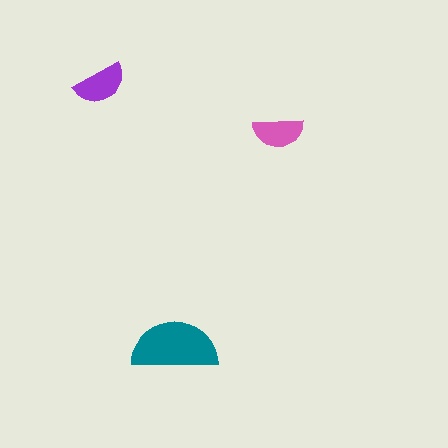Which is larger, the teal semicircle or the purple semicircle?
The teal one.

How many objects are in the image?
There are 3 objects in the image.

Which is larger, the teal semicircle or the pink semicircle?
The teal one.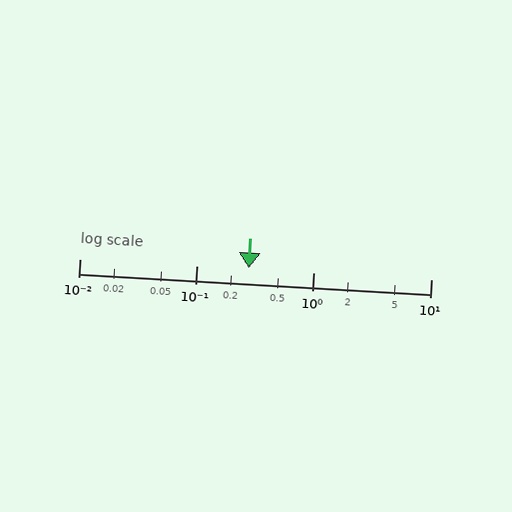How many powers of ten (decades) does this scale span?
The scale spans 3 decades, from 0.01 to 10.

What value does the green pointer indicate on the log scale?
The pointer indicates approximately 0.28.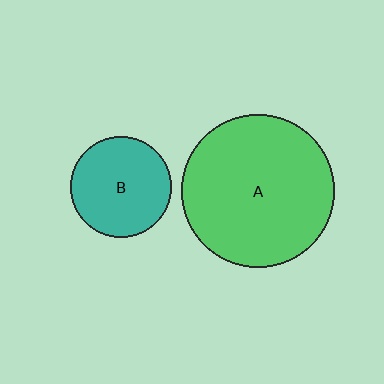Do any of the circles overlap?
No, none of the circles overlap.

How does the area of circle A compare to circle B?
Approximately 2.3 times.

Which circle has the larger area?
Circle A (green).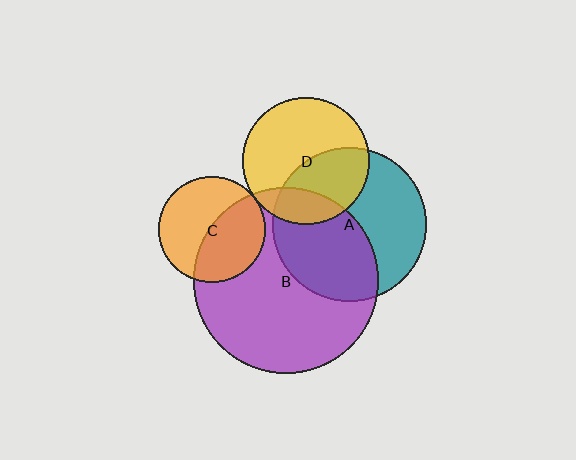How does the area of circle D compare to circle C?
Approximately 1.4 times.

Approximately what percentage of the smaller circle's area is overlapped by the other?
Approximately 5%.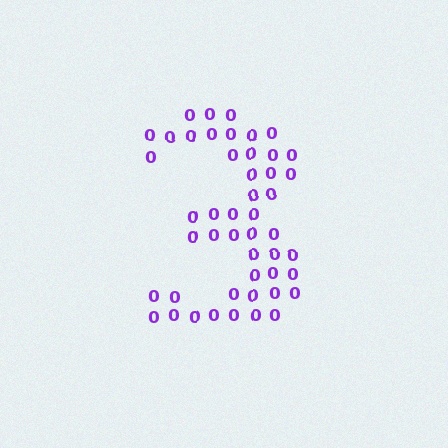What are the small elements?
The small elements are digit 0's.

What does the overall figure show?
The overall figure shows the digit 3.